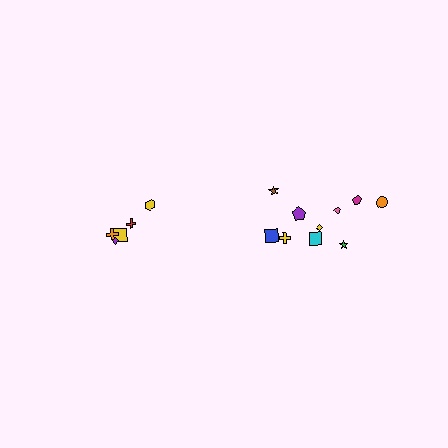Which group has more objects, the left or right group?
The right group.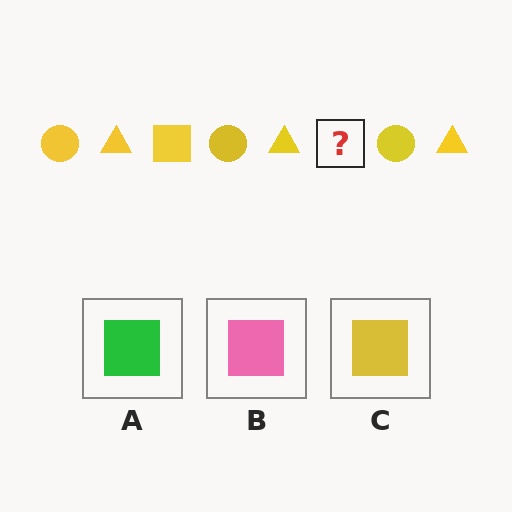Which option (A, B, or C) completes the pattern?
C.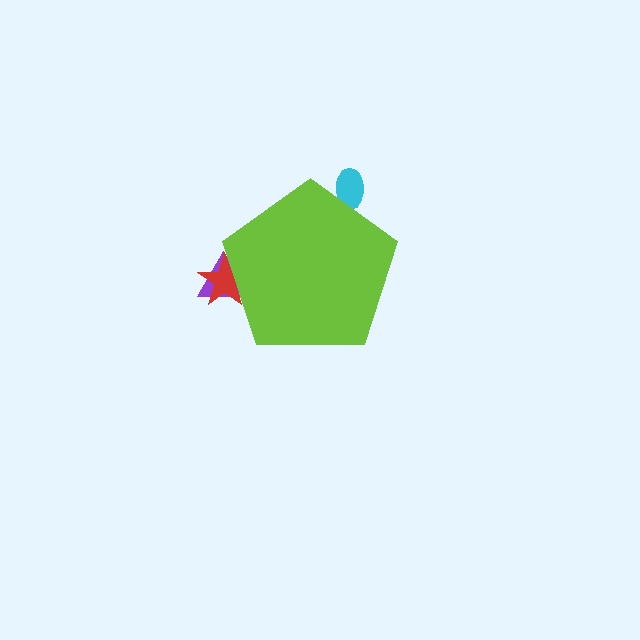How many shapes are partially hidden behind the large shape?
3 shapes are partially hidden.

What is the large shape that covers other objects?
A lime pentagon.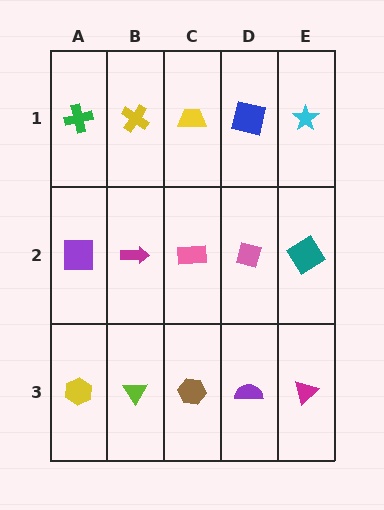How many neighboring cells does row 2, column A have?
3.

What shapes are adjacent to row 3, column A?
A purple square (row 2, column A), a lime triangle (row 3, column B).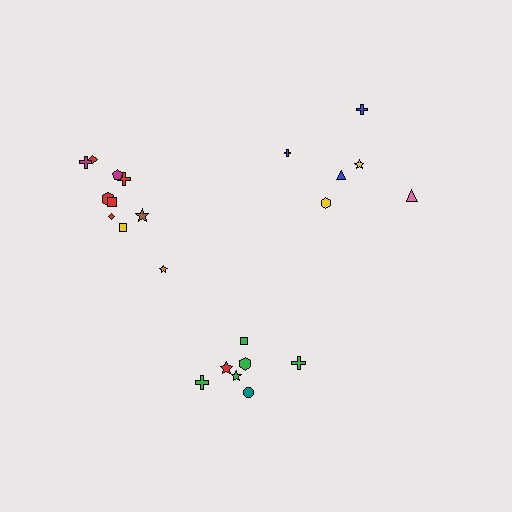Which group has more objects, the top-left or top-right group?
The top-left group.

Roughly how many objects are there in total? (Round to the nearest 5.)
Roughly 25 objects in total.